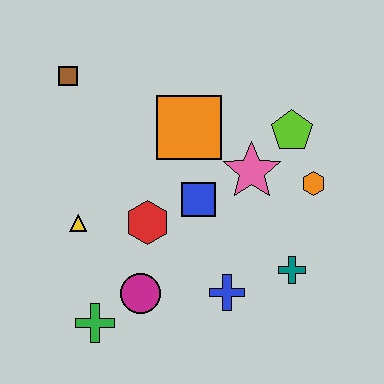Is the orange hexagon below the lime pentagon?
Yes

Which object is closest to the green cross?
The magenta circle is closest to the green cross.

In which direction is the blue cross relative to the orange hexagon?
The blue cross is below the orange hexagon.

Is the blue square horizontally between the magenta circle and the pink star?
Yes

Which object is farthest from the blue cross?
The brown square is farthest from the blue cross.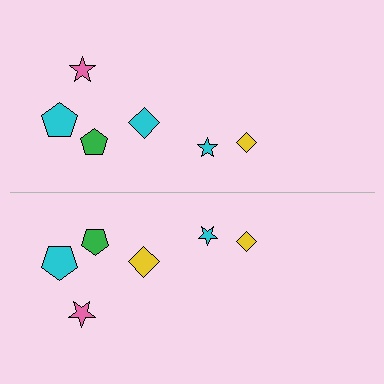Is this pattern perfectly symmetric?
No, the pattern is not perfectly symmetric. The yellow diamond on the bottom side breaks the symmetry — its mirror counterpart is cyan.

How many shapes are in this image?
There are 12 shapes in this image.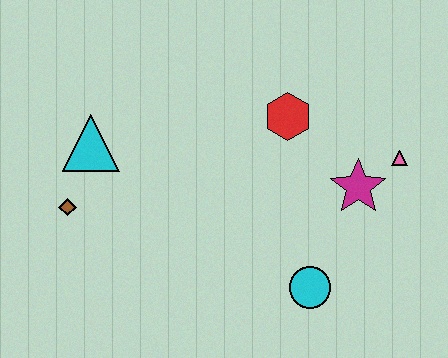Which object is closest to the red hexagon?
The magenta star is closest to the red hexagon.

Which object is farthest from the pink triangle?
The brown diamond is farthest from the pink triangle.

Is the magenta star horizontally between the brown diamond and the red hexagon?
No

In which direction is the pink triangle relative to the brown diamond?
The pink triangle is to the right of the brown diamond.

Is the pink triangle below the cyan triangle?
Yes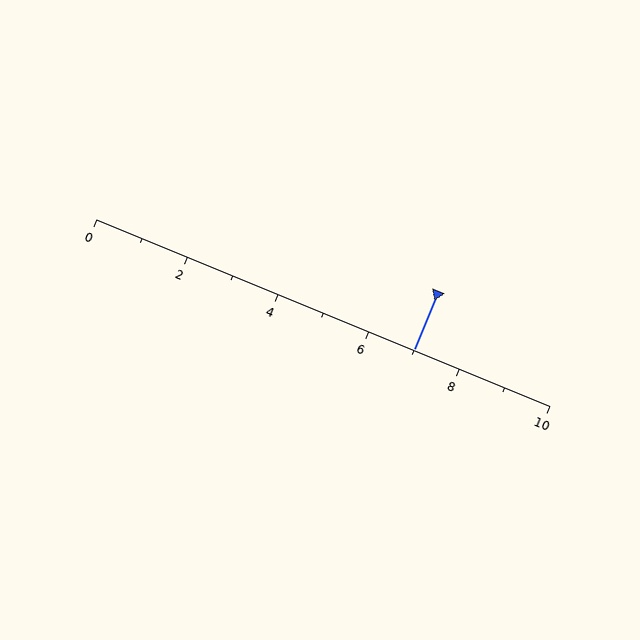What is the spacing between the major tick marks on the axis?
The major ticks are spaced 2 apart.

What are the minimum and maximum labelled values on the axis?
The axis runs from 0 to 10.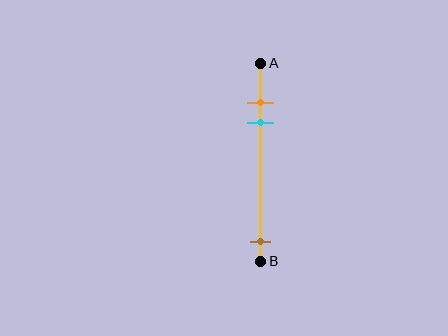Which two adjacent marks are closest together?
The orange and cyan marks are the closest adjacent pair.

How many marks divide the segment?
There are 3 marks dividing the segment.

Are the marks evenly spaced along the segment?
No, the marks are not evenly spaced.